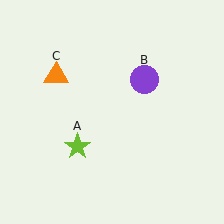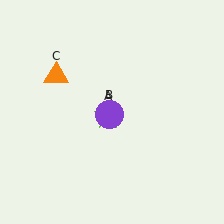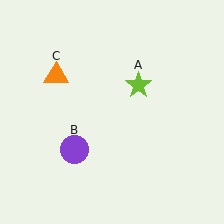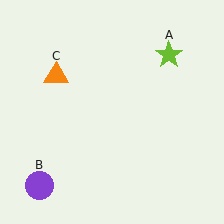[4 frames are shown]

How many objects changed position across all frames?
2 objects changed position: lime star (object A), purple circle (object B).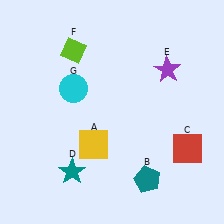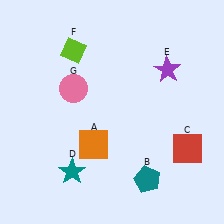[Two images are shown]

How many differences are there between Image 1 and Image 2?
There are 2 differences between the two images.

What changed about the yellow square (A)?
In Image 1, A is yellow. In Image 2, it changed to orange.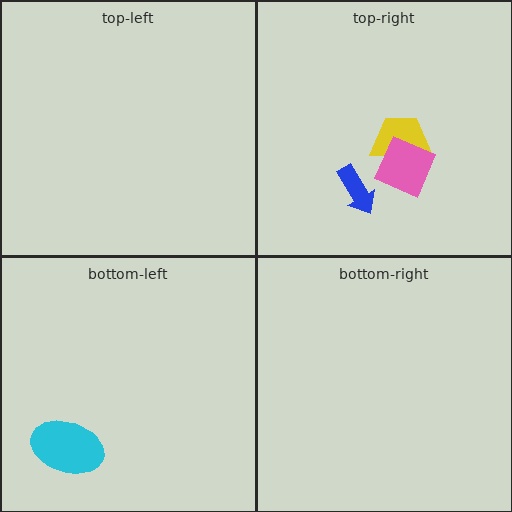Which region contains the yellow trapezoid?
The top-right region.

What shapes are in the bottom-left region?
The cyan ellipse.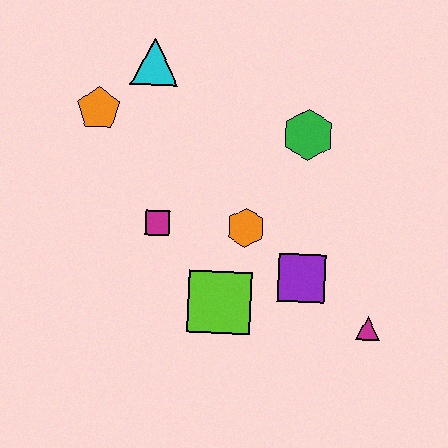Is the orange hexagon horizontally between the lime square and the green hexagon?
Yes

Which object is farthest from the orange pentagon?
The magenta triangle is farthest from the orange pentagon.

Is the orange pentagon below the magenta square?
No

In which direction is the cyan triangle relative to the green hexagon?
The cyan triangle is to the left of the green hexagon.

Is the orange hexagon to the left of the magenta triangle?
Yes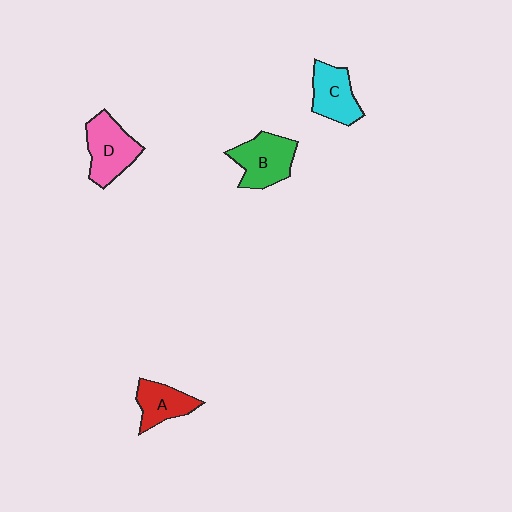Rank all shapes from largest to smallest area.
From largest to smallest: B (green), D (pink), C (cyan), A (red).